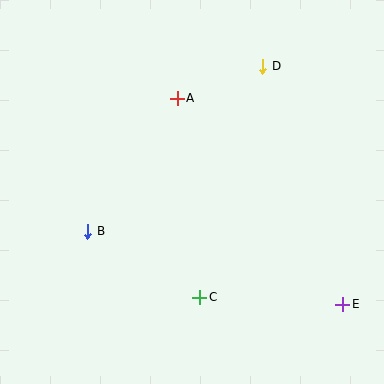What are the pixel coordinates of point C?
Point C is at (200, 297).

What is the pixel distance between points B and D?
The distance between B and D is 240 pixels.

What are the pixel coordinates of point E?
Point E is at (343, 304).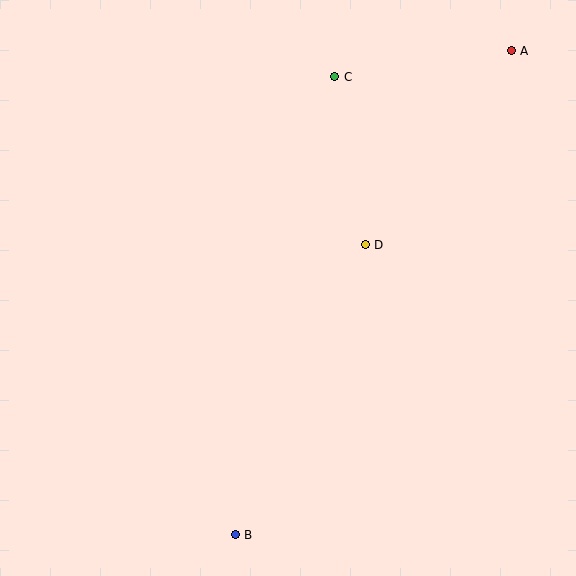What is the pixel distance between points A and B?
The distance between A and B is 557 pixels.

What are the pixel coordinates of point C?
Point C is at (335, 77).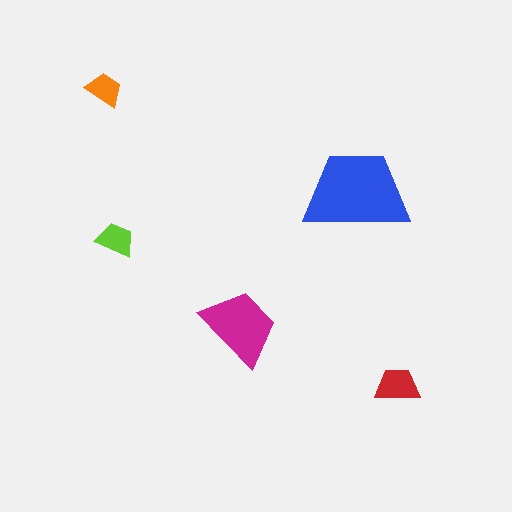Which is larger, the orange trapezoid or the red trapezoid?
The red one.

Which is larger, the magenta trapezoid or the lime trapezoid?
The magenta one.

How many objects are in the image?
There are 5 objects in the image.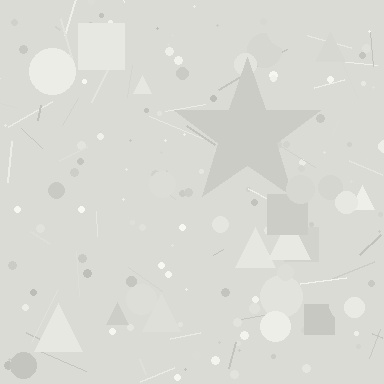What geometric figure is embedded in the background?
A star is embedded in the background.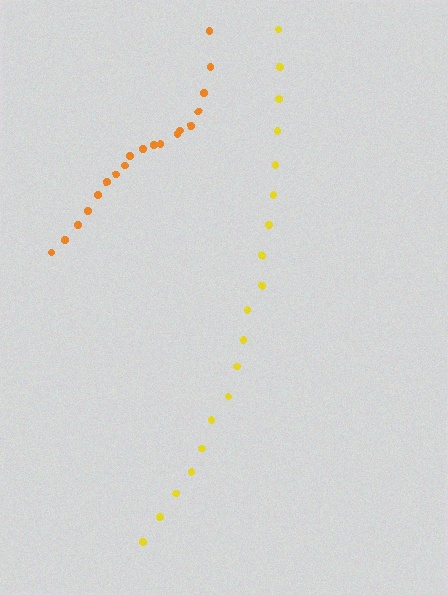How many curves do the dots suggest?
There are 2 distinct paths.